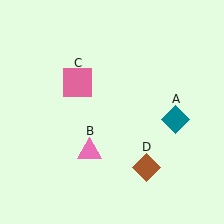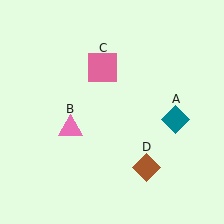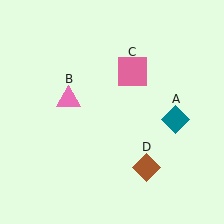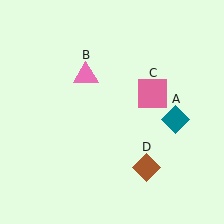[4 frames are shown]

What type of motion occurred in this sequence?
The pink triangle (object B), pink square (object C) rotated clockwise around the center of the scene.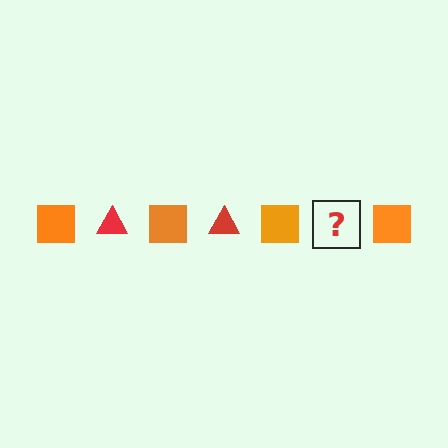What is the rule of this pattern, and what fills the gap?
The rule is that the pattern alternates between orange square and red triangle. The gap should be filled with a red triangle.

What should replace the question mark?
The question mark should be replaced with a red triangle.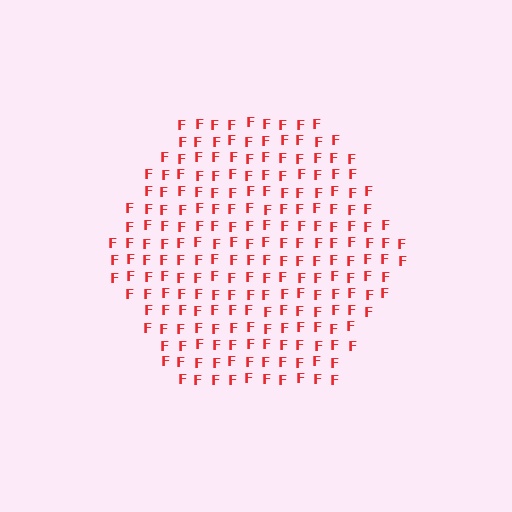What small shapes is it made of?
It is made of small letter F's.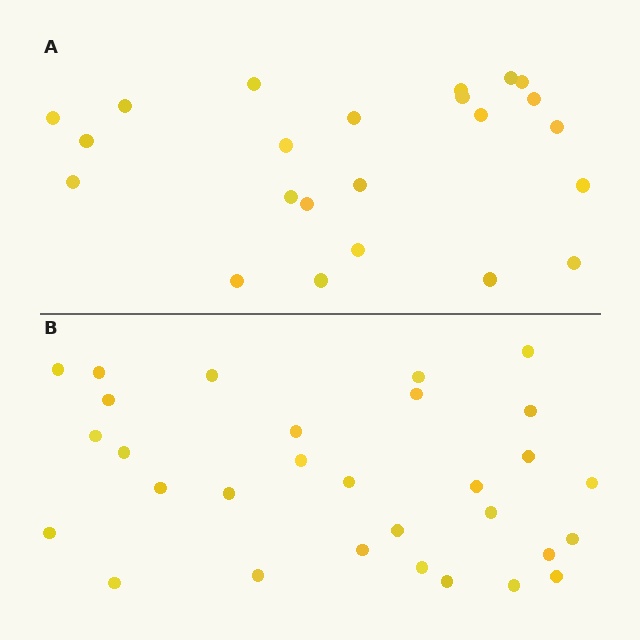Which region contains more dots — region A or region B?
Region B (the bottom region) has more dots.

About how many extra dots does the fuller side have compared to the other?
Region B has roughly 8 or so more dots than region A.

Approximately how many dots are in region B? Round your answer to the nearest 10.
About 30 dots.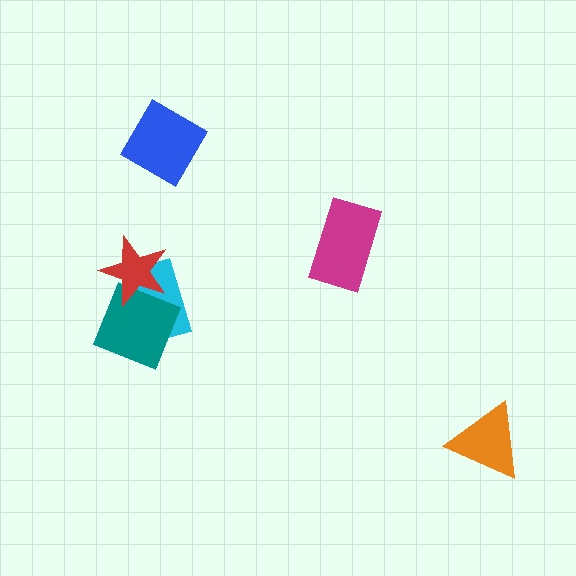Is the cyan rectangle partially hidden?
Yes, it is partially covered by another shape.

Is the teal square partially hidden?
Yes, it is partially covered by another shape.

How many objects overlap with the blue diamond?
0 objects overlap with the blue diamond.